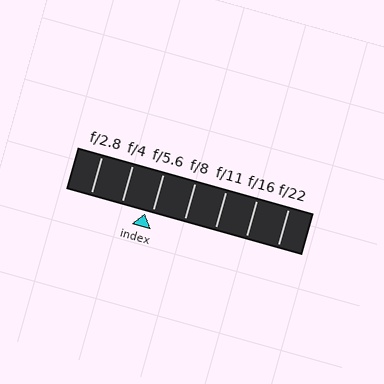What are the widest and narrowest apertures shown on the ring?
The widest aperture shown is f/2.8 and the narrowest is f/22.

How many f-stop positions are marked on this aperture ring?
There are 7 f-stop positions marked.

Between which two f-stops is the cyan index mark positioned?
The index mark is between f/4 and f/5.6.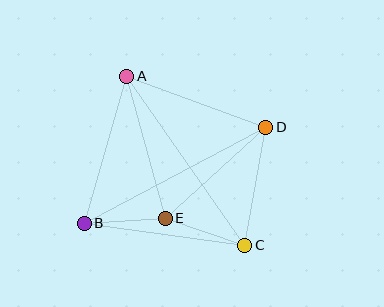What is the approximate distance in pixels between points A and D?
The distance between A and D is approximately 148 pixels.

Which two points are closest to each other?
Points B and E are closest to each other.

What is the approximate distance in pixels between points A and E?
The distance between A and E is approximately 147 pixels.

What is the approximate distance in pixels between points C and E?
The distance between C and E is approximately 84 pixels.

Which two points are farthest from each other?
Points A and C are farthest from each other.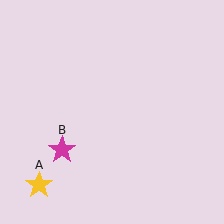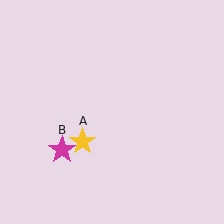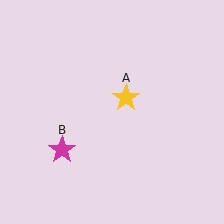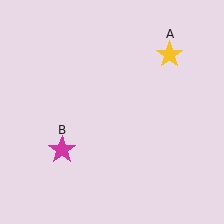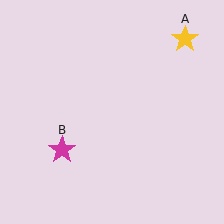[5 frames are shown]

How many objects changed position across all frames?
1 object changed position: yellow star (object A).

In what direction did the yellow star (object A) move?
The yellow star (object A) moved up and to the right.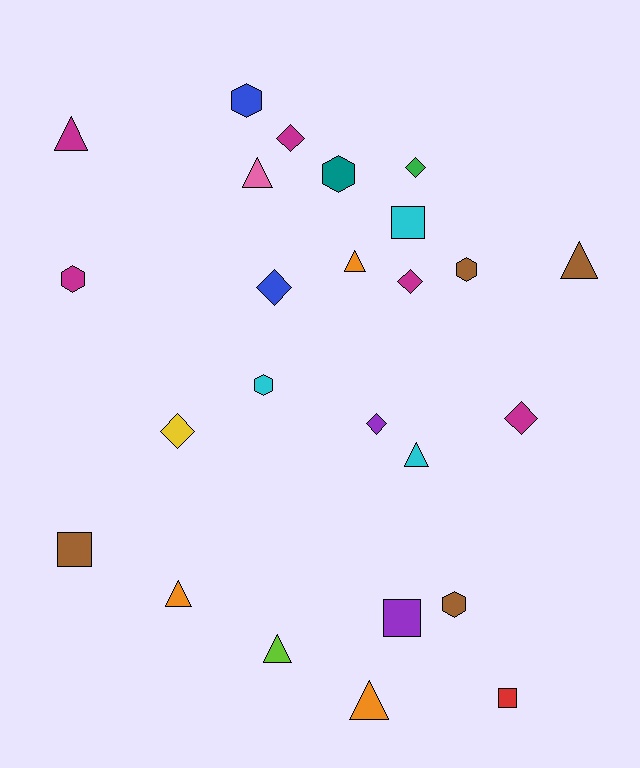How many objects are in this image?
There are 25 objects.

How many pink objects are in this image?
There is 1 pink object.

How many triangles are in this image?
There are 8 triangles.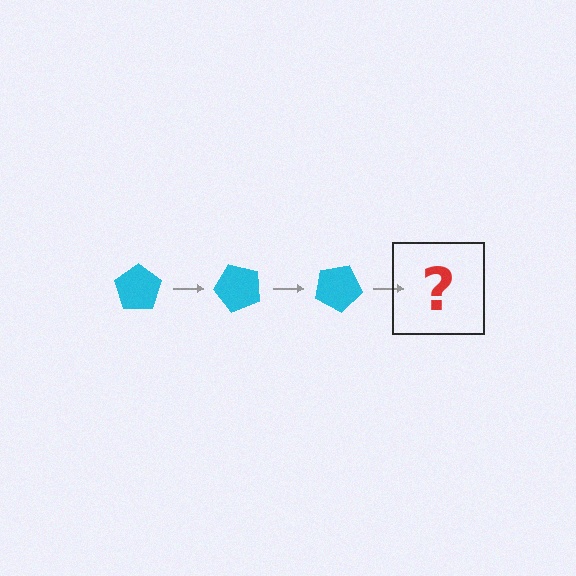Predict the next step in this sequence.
The next step is a cyan pentagon rotated 150 degrees.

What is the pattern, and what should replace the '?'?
The pattern is that the pentagon rotates 50 degrees each step. The '?' should be a cyan pentagon rotated 150 degrees.